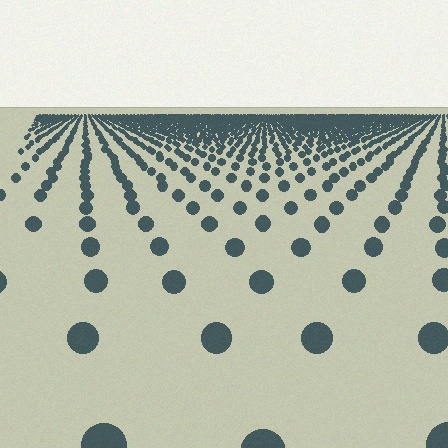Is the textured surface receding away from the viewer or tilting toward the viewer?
The surface is receding away from the viewer. Texture elements get smaller and denser toward the top.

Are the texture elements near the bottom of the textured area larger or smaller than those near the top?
Larger. Near the bottom, elements are closer to the viewer and appear at a bigger on-screen size.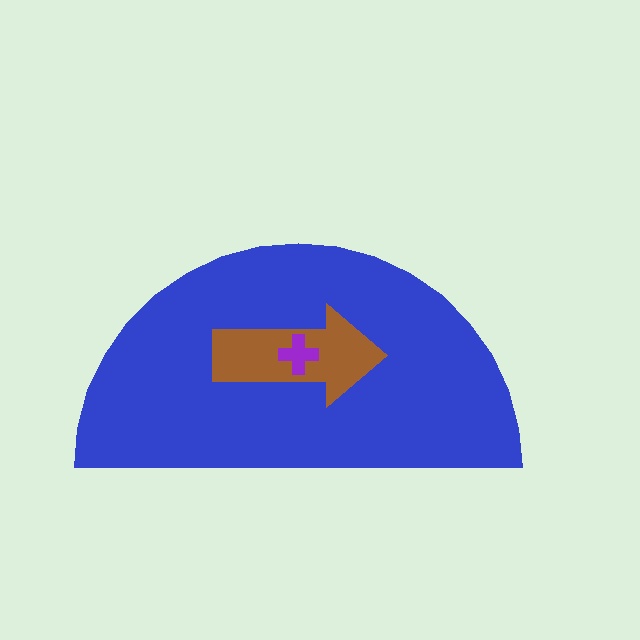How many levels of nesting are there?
3.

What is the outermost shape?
The blue semicircle.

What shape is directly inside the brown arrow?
The purple cross.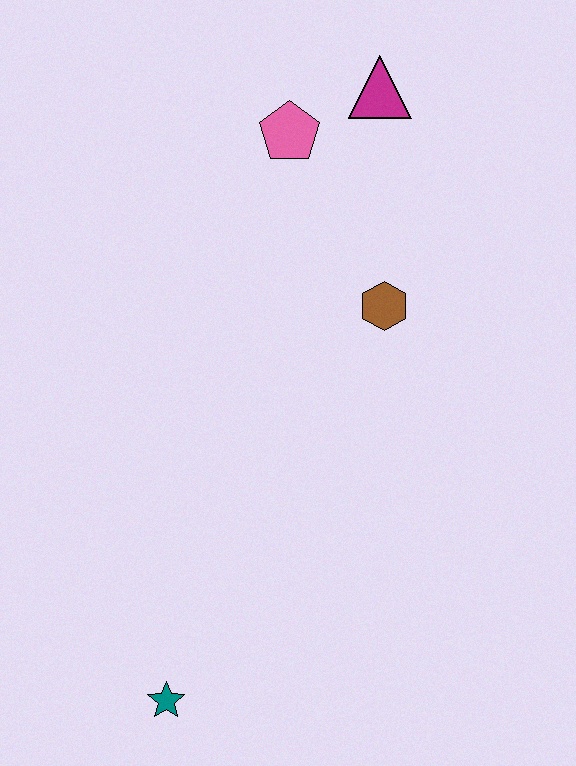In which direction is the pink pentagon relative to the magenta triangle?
The pink pentagon is to the left of the magenta triangle.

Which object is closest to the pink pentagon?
The magenta triangle is closest to the pink pentagon.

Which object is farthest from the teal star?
The magenta triangle is farthest from the teal star.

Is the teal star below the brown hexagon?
Yes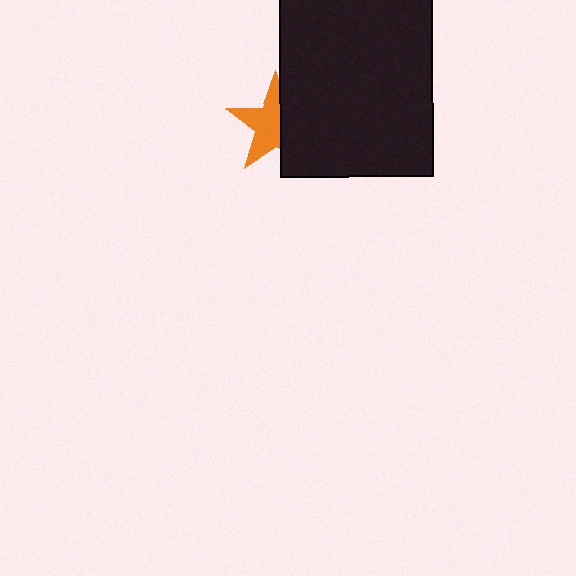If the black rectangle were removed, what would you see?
You would see the complete orange star.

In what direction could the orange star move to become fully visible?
The orange star could move left. That would shift it out from behind the black rectangle entirely.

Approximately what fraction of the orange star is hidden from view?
Roughly 41% of the orange star is hidden behind the black rectangle.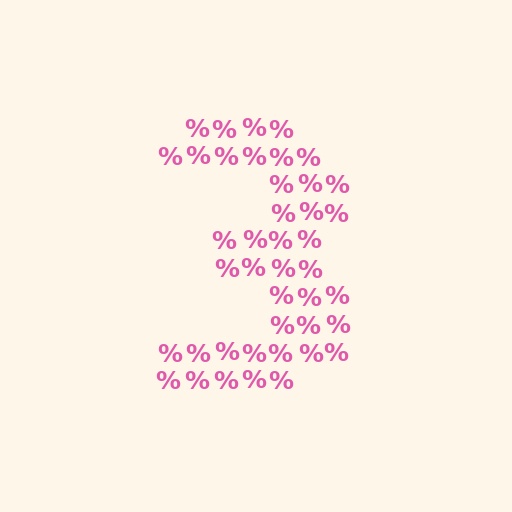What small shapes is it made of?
It is made of small percent signs.